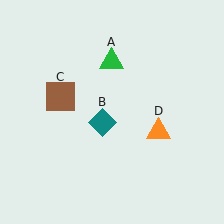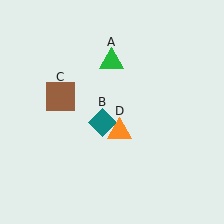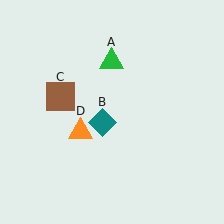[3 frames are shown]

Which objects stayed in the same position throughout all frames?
Green triangle (object A) and teal diamond (object B) and brown square (object C) remained stationary.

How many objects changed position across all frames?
1 object changed position: orange triangle (object D).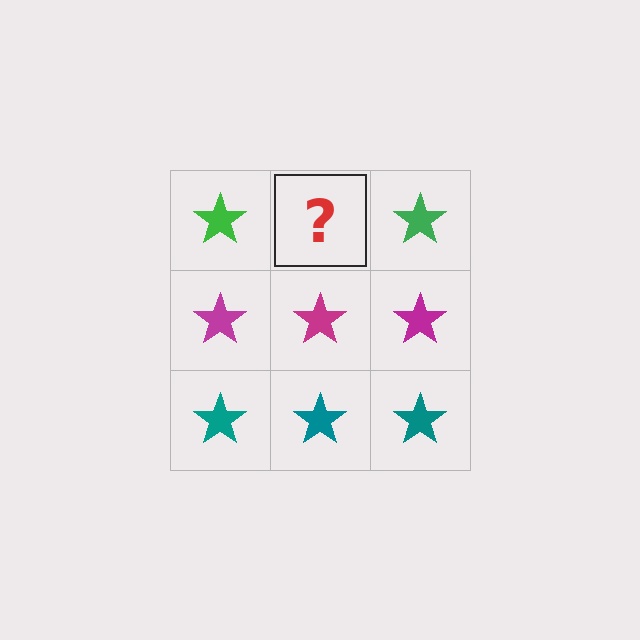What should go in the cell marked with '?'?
The missing cell should contain a green star.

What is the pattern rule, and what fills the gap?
The rule is that each row has a consistent color. The gap should be filled with a green star.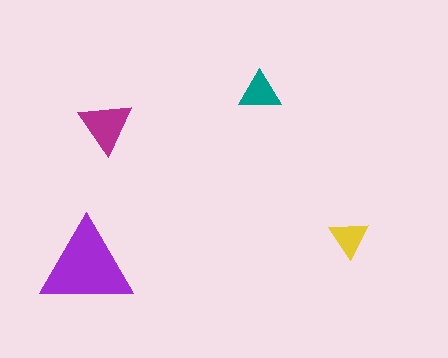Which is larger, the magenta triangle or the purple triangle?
The purple one.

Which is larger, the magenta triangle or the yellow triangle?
The magenta one.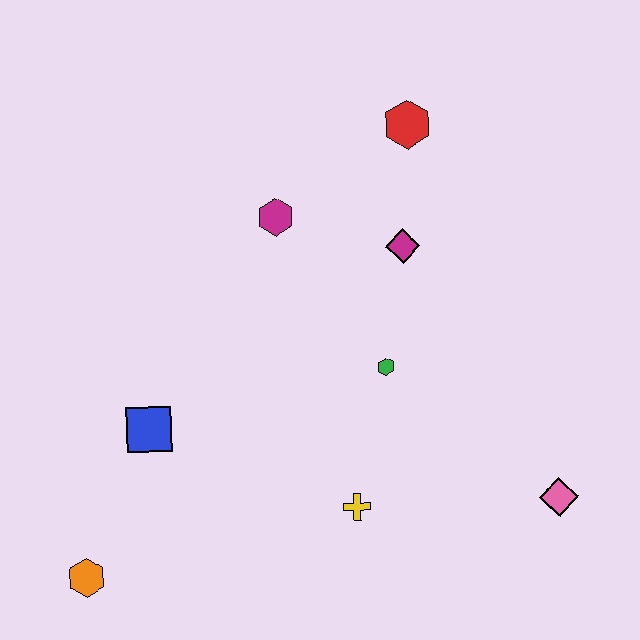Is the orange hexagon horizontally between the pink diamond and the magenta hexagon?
No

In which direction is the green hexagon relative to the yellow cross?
The green hexagon is above the yellow cross.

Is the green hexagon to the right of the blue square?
Yes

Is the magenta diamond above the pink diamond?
Yes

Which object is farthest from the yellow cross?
The red hexagon is farthest from the yellow cross.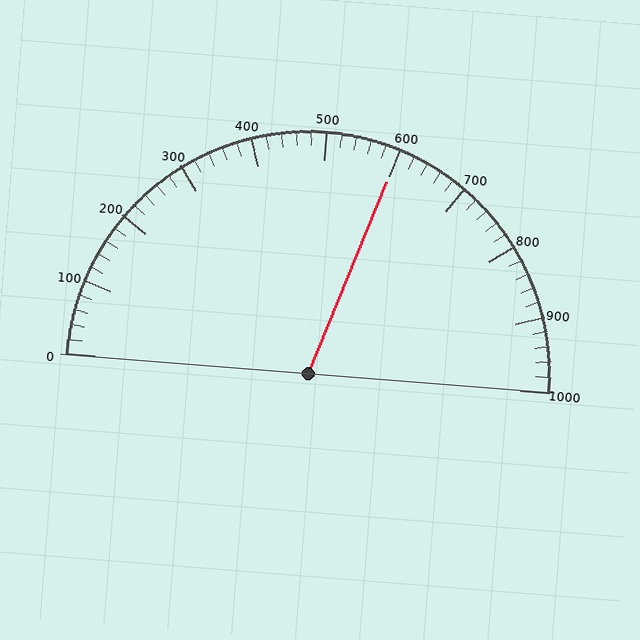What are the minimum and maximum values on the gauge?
The gauge ranges from 0 to 1000.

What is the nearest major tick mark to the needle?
The nearest major tick mark is 600.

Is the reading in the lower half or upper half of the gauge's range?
The reading is in the upper half of the range (0 to 1000).